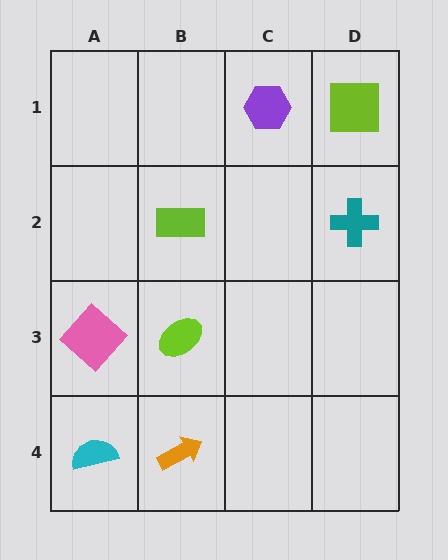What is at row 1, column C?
A purple hexagon.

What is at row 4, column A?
A cyan semicircle.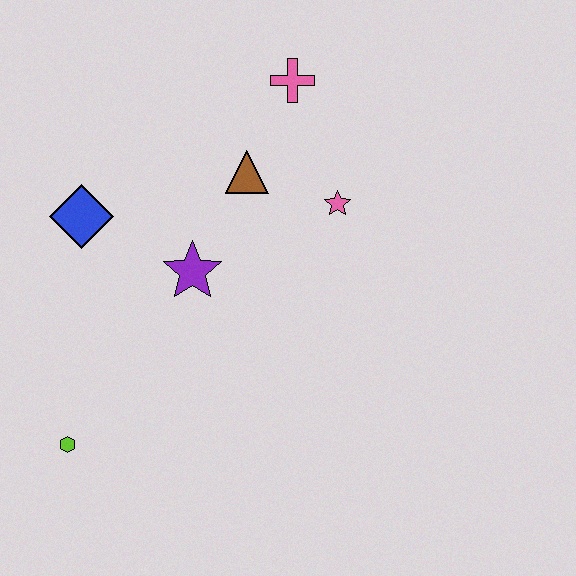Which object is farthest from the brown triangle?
The lime hexagon is farthest from the brown triangle.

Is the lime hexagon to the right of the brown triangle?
No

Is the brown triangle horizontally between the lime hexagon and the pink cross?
Yes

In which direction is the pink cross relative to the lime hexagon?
The pink cross is above the lime hexagon.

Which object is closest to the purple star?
The brown triangle is closest to the purple star.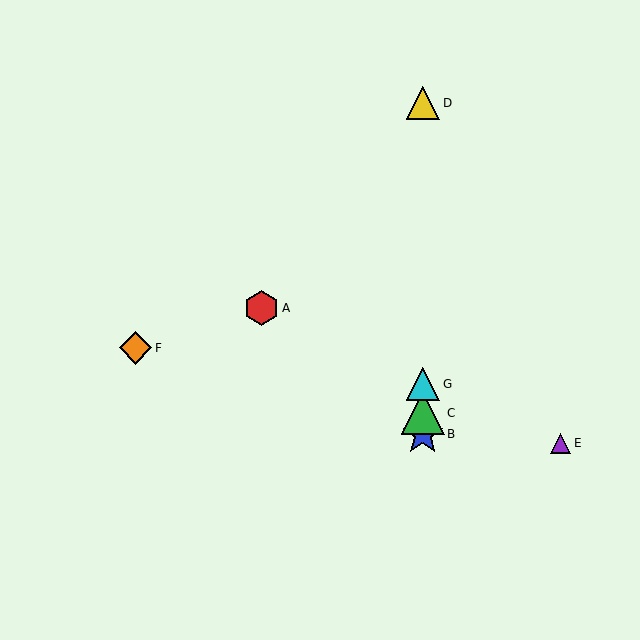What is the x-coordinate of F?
Object F is at x≈136.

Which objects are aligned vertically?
Objects B, C, D, G are aligned vertically.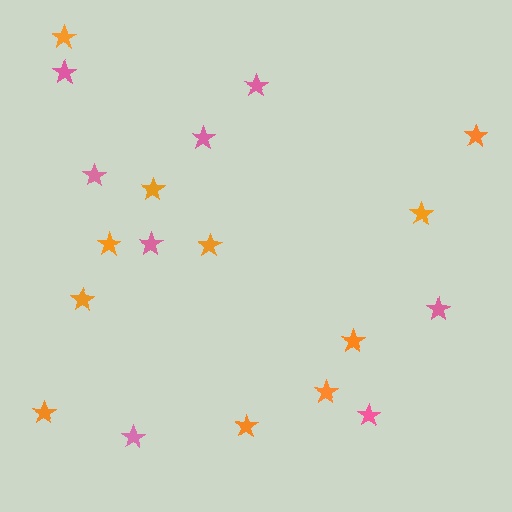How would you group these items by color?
There are 2 groups: one group of pink stars (8) and one group of orange stars (11).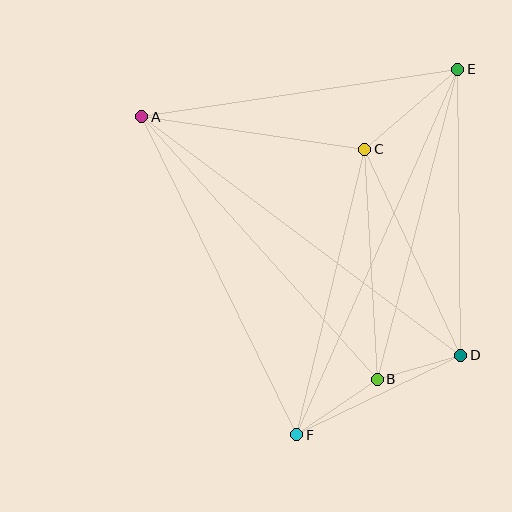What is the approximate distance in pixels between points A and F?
The distance between A and F is approximately 354 pixels.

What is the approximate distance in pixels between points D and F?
The distance between D and F is approximately 183 pixels.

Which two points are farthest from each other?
Points E and F are farthest from each other.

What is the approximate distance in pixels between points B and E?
The distance between B and E is approximately 320 pixels.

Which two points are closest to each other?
Points B and D are closest to each other.